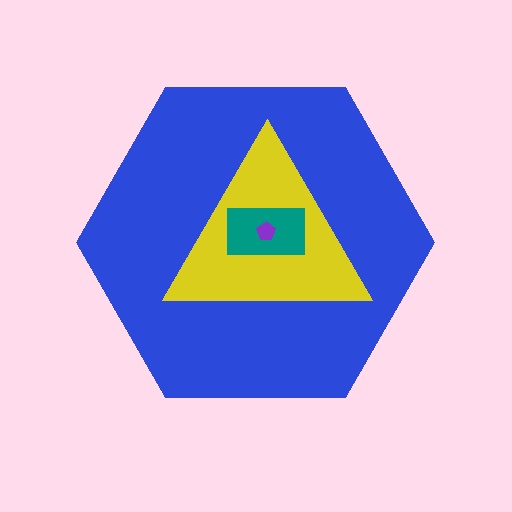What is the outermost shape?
The blue hexagon.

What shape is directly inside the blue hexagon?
The yellow triangle.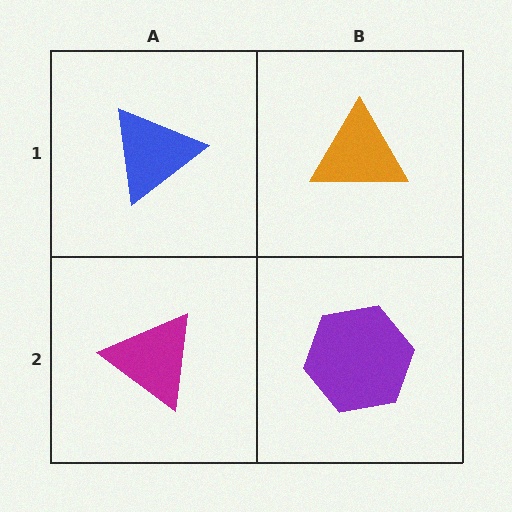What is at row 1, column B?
An orange triangle.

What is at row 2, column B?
A purple hexagon.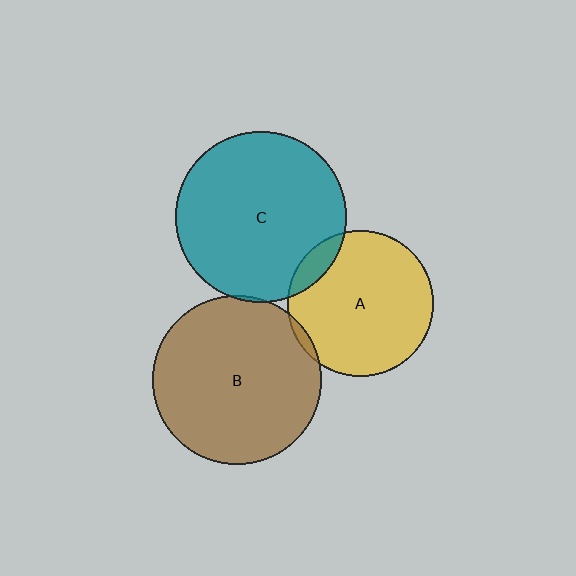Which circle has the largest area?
Circle C (teal).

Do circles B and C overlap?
Yes.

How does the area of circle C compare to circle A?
Approximately 1.4 times.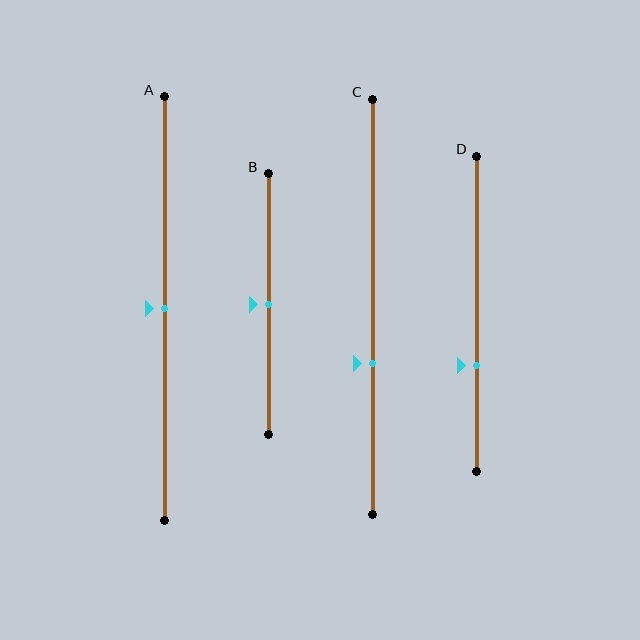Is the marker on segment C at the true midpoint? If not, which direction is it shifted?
No, the marker on segment C is shifted downward by about 14% of the segment length.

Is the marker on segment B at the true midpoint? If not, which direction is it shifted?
Yes, the marker on segment B is at the true midpoint.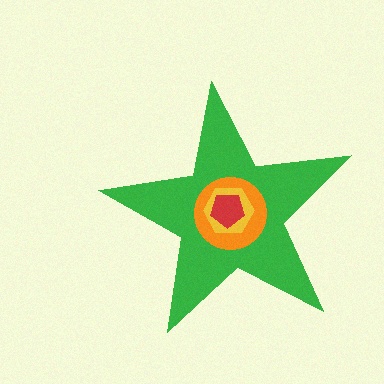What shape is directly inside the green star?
The orange circle.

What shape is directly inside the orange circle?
The yellow hexagon.